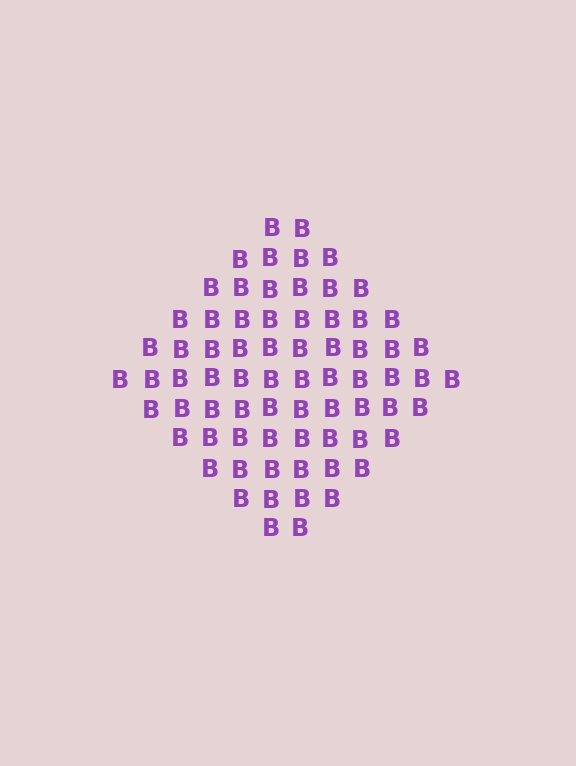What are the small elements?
The small elements are letter B's.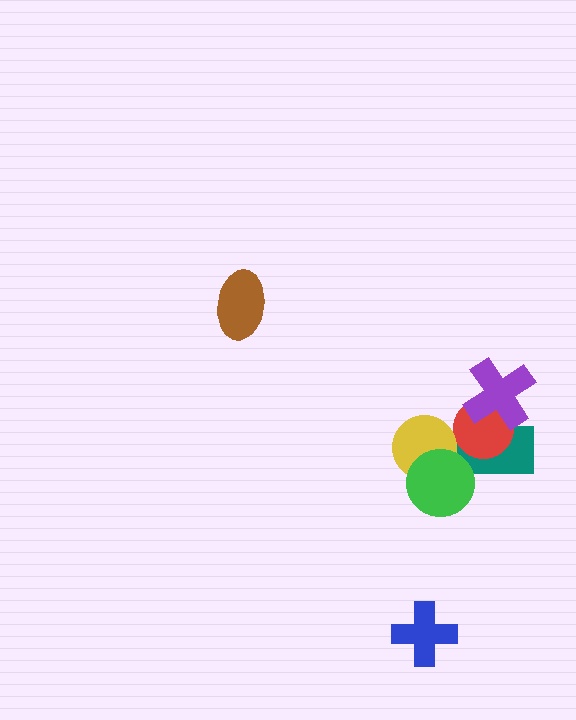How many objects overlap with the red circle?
2 objects overlap with the red circle.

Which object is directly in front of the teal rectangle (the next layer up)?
The red circle is directly in front of the teal rectangle.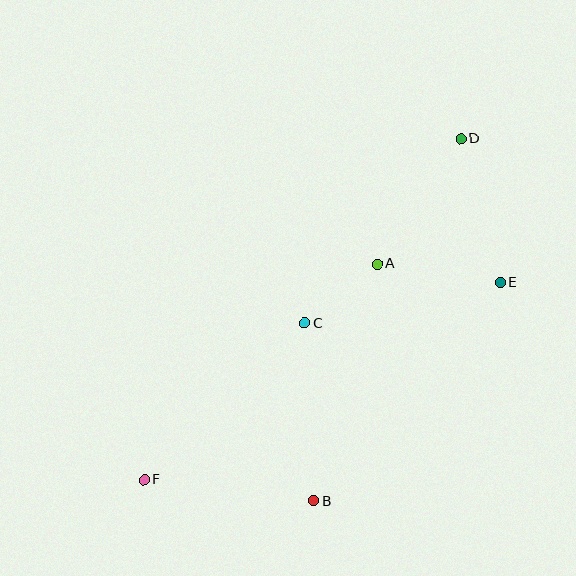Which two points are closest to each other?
Points A and C are closest to each other.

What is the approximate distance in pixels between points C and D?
The distance between C and D is approximately 241 pixels.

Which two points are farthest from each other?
Points D and F are farthest from each other.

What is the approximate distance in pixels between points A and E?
The distance between A and E is approximately 124 pixels.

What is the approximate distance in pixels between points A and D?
The distance between A and D is approximately 151 pixels.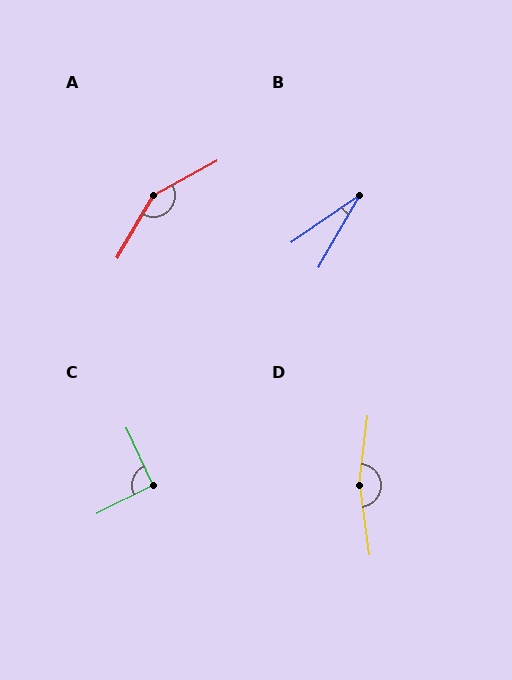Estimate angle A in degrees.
Approximately 149 degrees.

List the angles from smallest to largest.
B (26°), C (91°), A (149°), D (165°).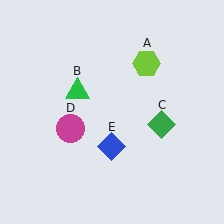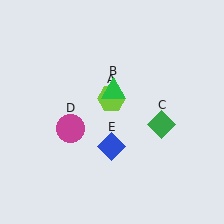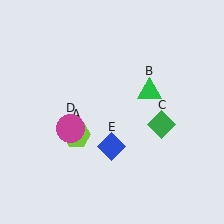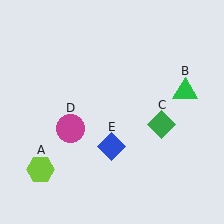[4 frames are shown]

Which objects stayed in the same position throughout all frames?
Green diamond (object C) and magenta circle (object D) and blue diamond (object E) remained stationary.